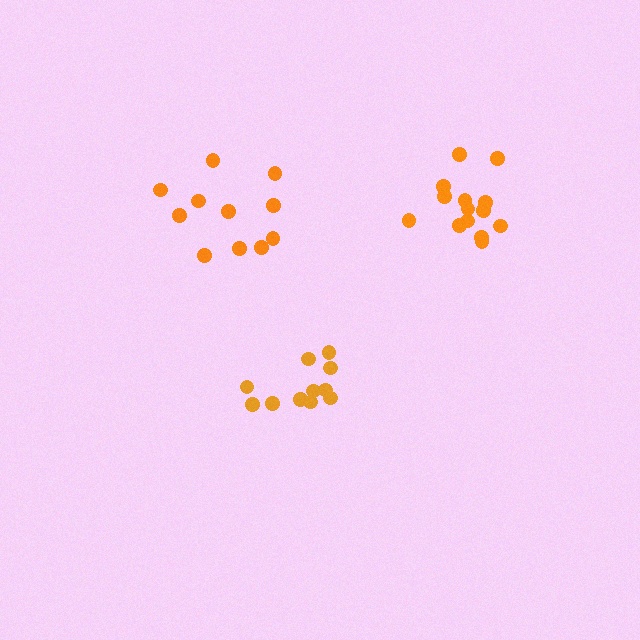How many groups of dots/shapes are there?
There are 3 groups.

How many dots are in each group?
Group 1: 11 dots, Group 2: 14 dots, Group 3: 11 dots (36 total).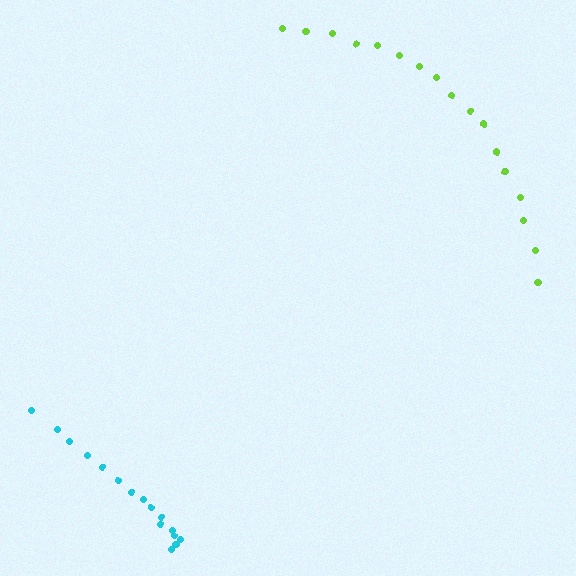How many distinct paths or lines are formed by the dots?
There are 2 distinct paths.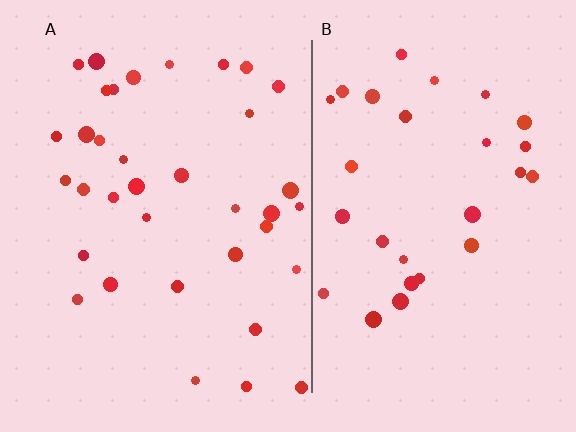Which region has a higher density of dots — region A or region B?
A (the left).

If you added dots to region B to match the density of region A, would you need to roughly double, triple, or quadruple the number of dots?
Approximately double.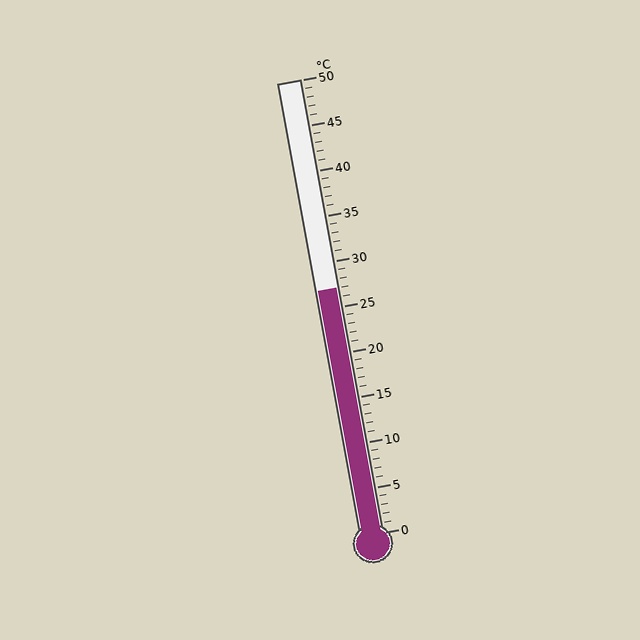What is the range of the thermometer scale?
The thermometer scale ranges from 0°C to 50°C.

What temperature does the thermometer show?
The thermometer shows approximately 27°C.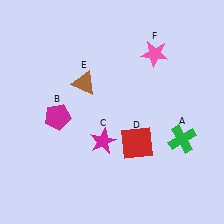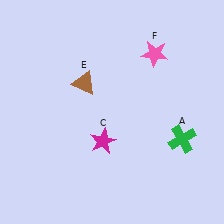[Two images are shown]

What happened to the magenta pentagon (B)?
The magenta pentagon (B) was removed in Image 2. It was in the bottom-left area of Image 1.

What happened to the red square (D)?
The red square (D) was removed in Image 2. It was in the bottom-right area of Image 1.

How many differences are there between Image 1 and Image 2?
There are 2 differences between the two images.